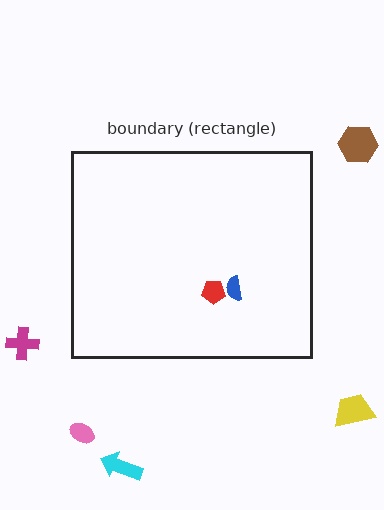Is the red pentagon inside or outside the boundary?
Inside.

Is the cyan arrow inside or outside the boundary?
Outside.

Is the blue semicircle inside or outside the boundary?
Inside.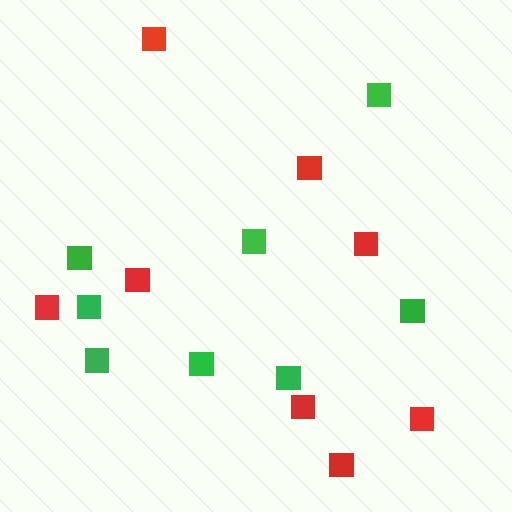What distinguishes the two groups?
There are 2 groups: one group of green squares (8) and one group of red squares (8).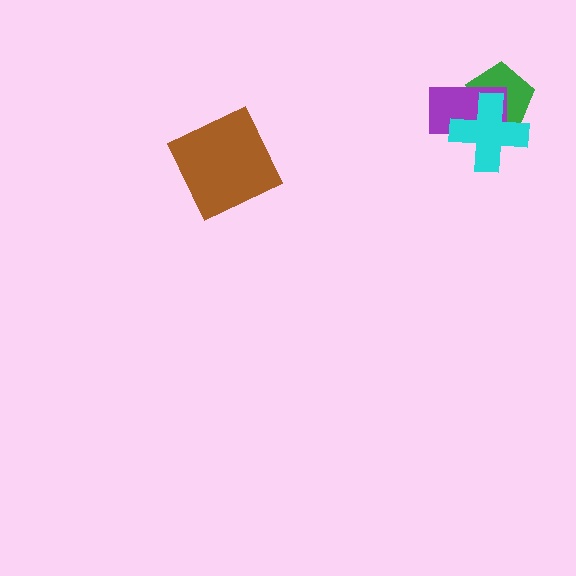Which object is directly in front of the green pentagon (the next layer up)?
The purple rectangle is directly in front of the green pentagon.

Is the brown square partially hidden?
No, no other shape covers it.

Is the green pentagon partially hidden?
Yes, it is partially covered by another shape.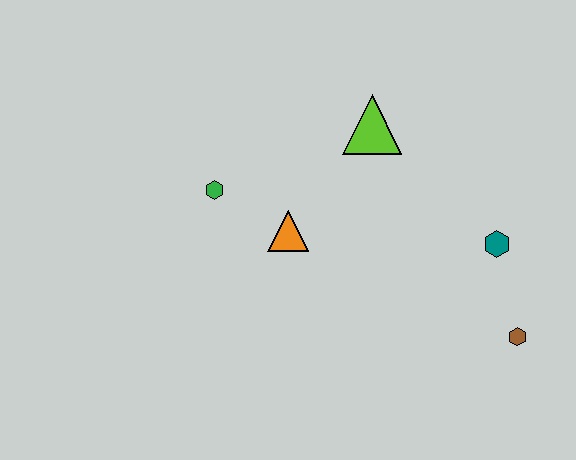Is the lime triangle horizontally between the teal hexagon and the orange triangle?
Yes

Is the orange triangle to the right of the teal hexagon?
No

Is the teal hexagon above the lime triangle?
No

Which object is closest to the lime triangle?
The orange triangle is closest to the lime triangle.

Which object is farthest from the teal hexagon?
The green hexagon is farthest from the teal hexagon.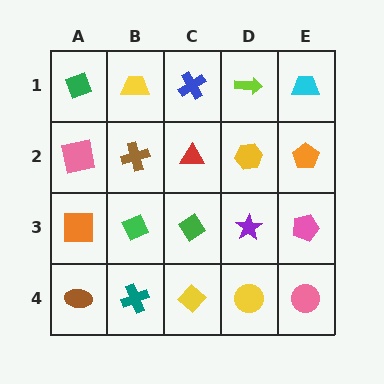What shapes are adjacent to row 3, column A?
A pink square (row 2, column A), a brown ellipse (row 4, column A), a green diamond (row 3, column B).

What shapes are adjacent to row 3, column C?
A red triangle (row 2, column C), a yellow diamond (row 4, column C), a green diamond (row 3, column B), a purple star (row 3, column D).